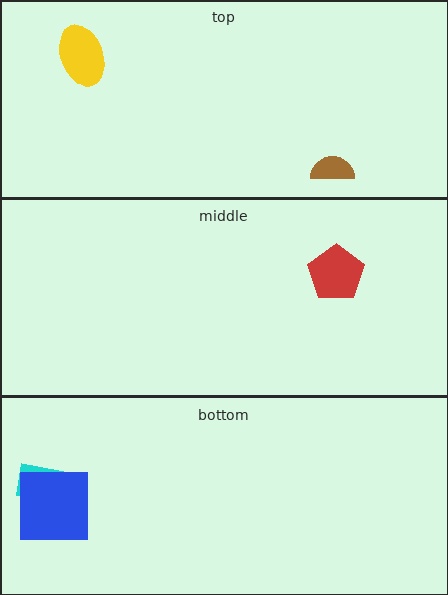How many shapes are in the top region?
2.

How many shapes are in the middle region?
1.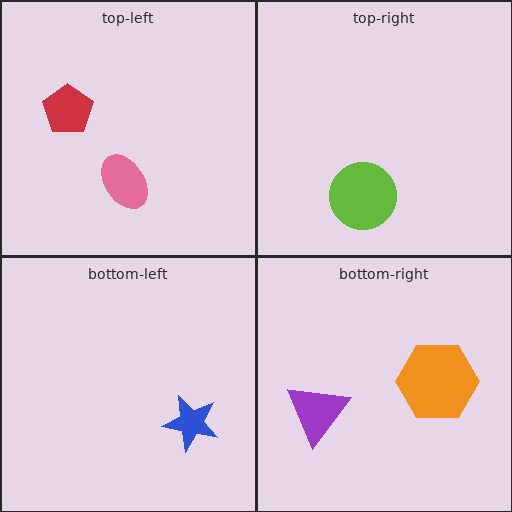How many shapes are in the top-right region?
1.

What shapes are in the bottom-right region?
The purple triangle, the orange hexagon.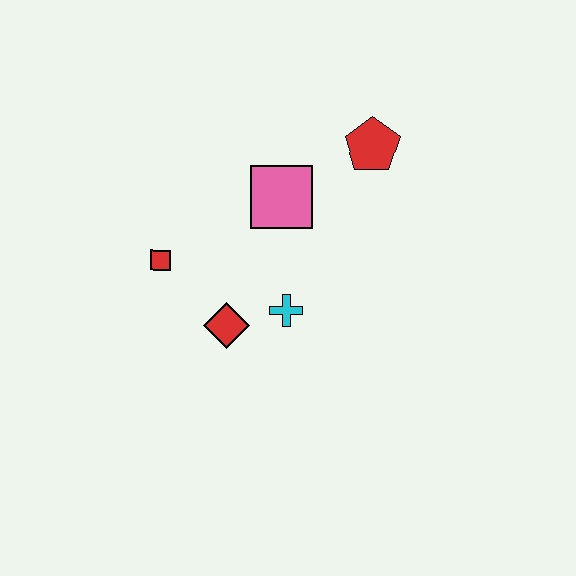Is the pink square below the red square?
No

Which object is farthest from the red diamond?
The red pentagon is farthest from the red diamond.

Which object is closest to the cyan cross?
The red diamond is closest to the cyan cross.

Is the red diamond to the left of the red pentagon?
Yes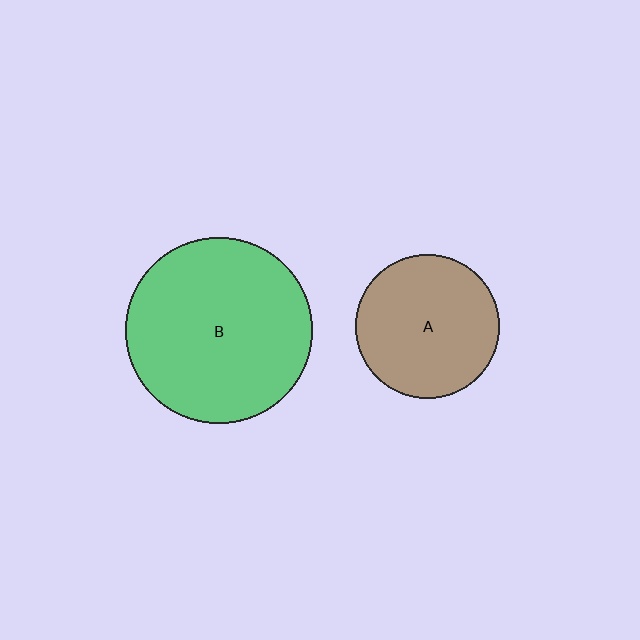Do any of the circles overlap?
No, none of the circles overlap.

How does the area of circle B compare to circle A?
Approximately 1.7 times.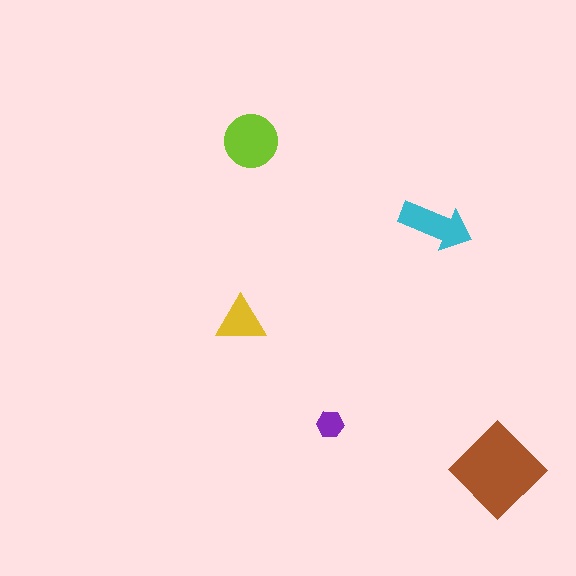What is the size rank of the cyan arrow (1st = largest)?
3rd.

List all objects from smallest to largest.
The purple hexagon, the yellow triangle, the cyan arrow, the lime circle, the brown diamond.